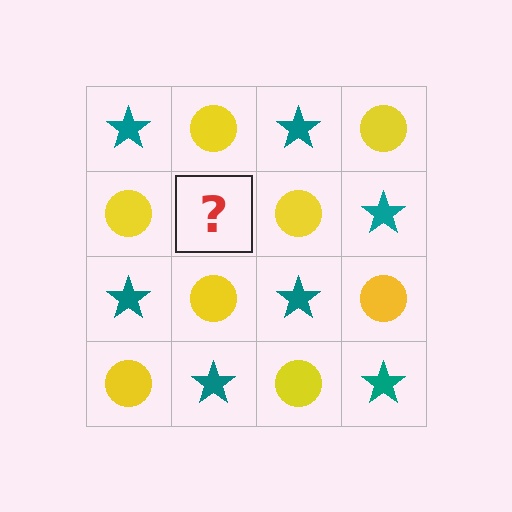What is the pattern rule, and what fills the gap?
The rule is that it alternates teal star and yellow circle in a checkerboard pattern. The gap should be filled with a teal star.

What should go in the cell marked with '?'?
The missing cell should contain a teal star.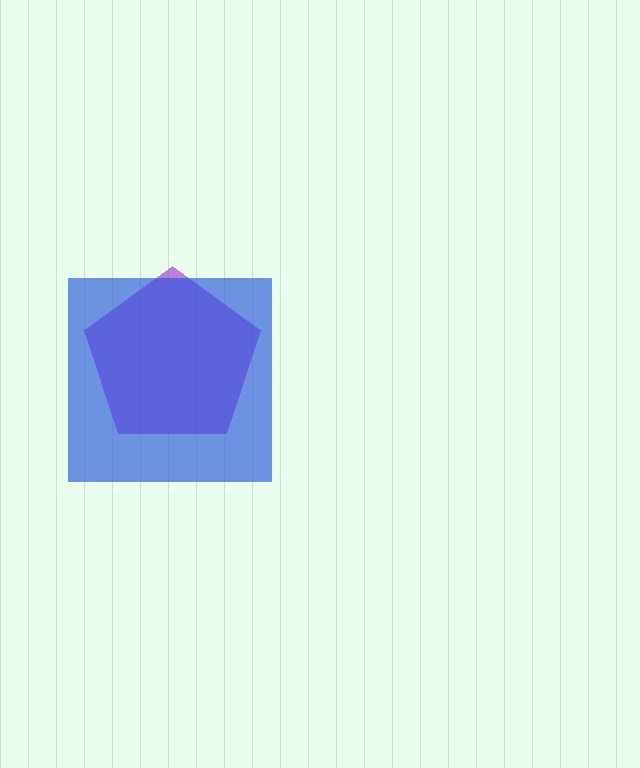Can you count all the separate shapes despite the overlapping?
Yes, there are 2 separate shapes.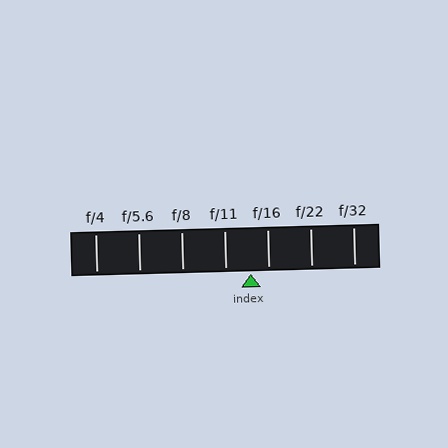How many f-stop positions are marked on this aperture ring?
There are 7 f-stop positions marked.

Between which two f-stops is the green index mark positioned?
The index mark is between f/11 and f/16.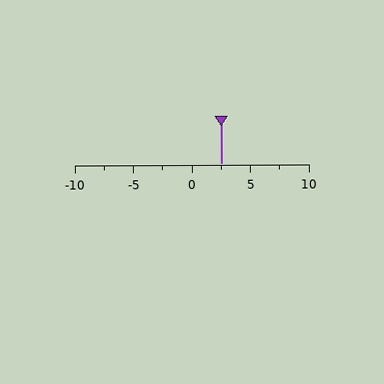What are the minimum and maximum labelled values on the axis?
The axis runs from -10 to 10.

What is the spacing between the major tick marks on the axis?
The major ticks are spaced 5 apart.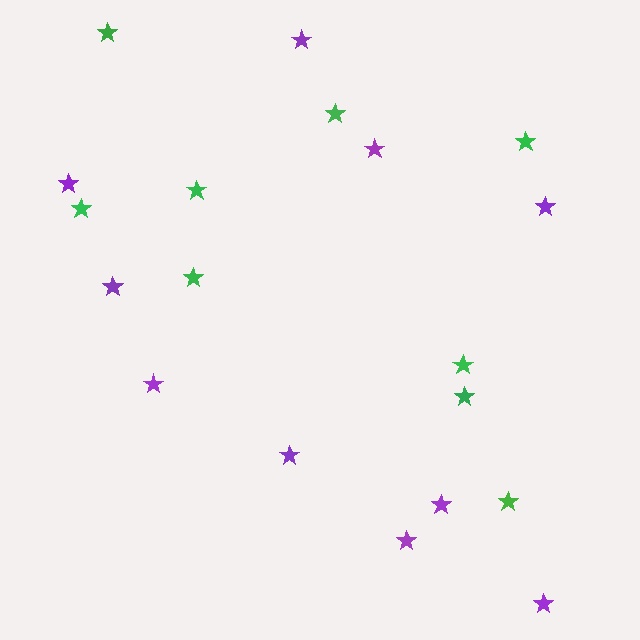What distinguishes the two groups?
There are 2 groups: one group of green stars (9) and one group of purple stars (10).